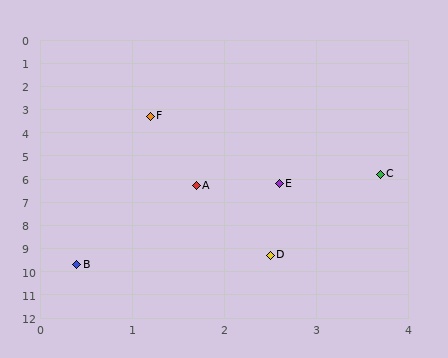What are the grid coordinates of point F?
Point F is at approximately (1.2, 3.3).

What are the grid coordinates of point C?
Point C is at approximately (3.7, 5.8).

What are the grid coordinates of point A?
Point A is at approximately (1.7, 6.3).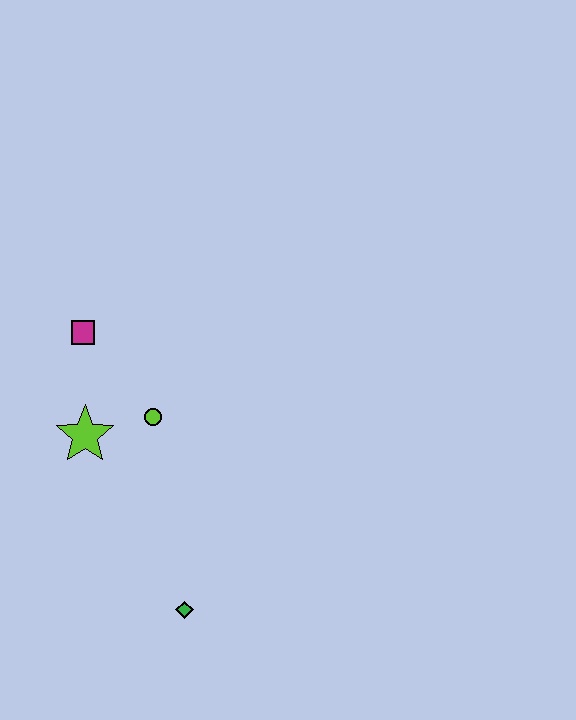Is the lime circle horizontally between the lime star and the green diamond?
Yes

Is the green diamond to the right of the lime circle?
Yes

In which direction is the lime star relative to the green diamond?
The lime star is above the green diamond.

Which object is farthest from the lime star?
The green diamond is farthest from the lime star.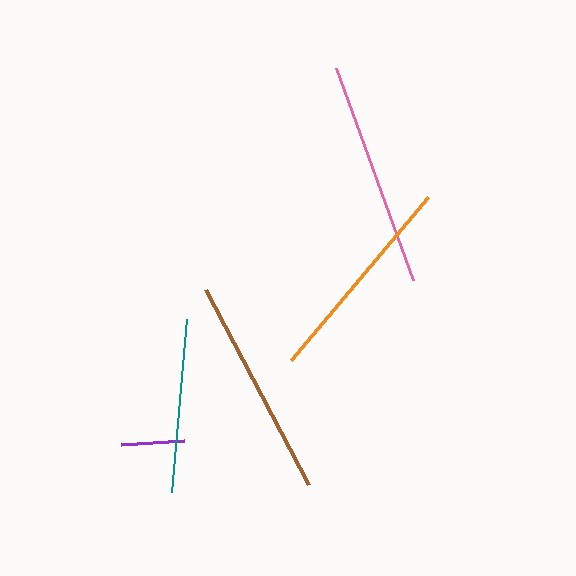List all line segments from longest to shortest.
From longest to shortest: pink, brown, orange, teal, purple.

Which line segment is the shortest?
The purple line is the shortest at approximately 63 pixels.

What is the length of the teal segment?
The teal segment is approximately 174 pixels long.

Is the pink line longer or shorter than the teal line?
The pink line is longer than the teal line.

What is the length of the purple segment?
The purple segment is approximately 63 pixels long.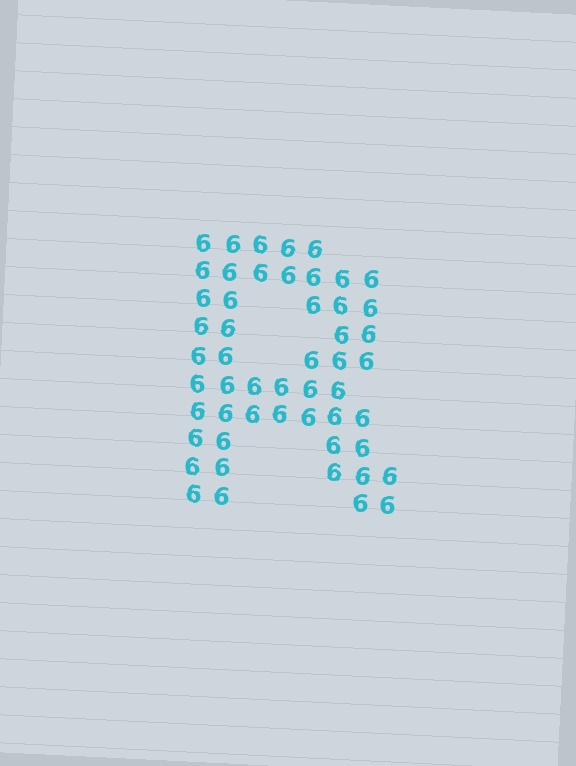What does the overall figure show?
The overall figure shows the letter R.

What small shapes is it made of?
It is made of small digit 6's.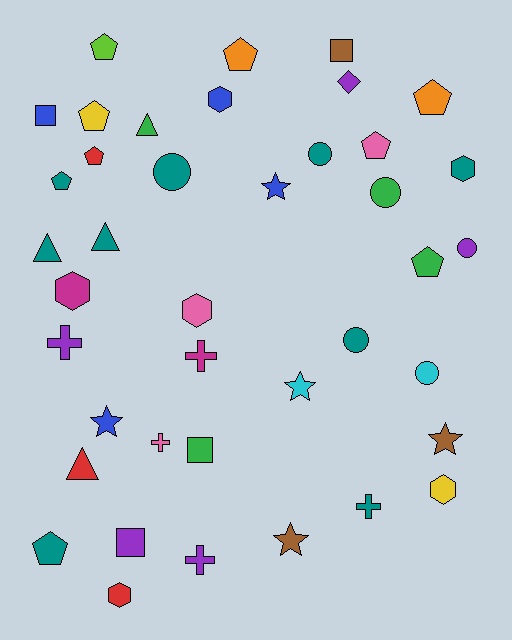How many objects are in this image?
There are 40 objects.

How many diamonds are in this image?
There is 1 diamond.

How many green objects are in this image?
There are 4 green objects.